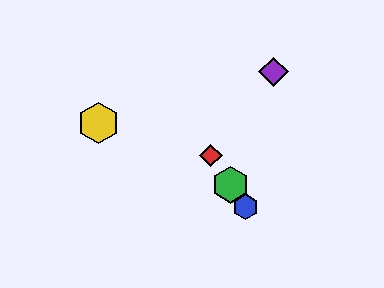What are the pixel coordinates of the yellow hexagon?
The yellow hexagon is at (99, 123).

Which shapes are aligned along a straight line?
The red diamond, the blue hexagon, the green hexagon are aligned along a straight line.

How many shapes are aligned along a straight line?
3 shapes (the red diamond, the blue hexagon, the green hexagon) are aligned along a straight line.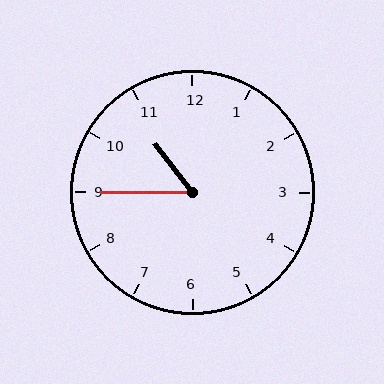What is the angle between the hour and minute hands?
Approximately 52 degrees.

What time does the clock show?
10:45.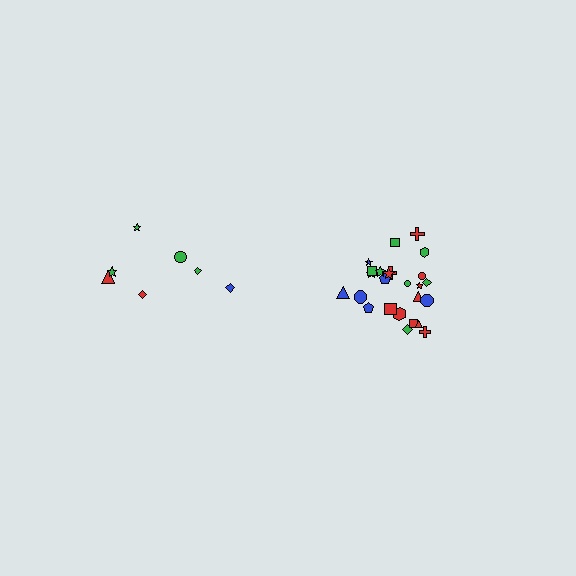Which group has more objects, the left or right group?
The right group.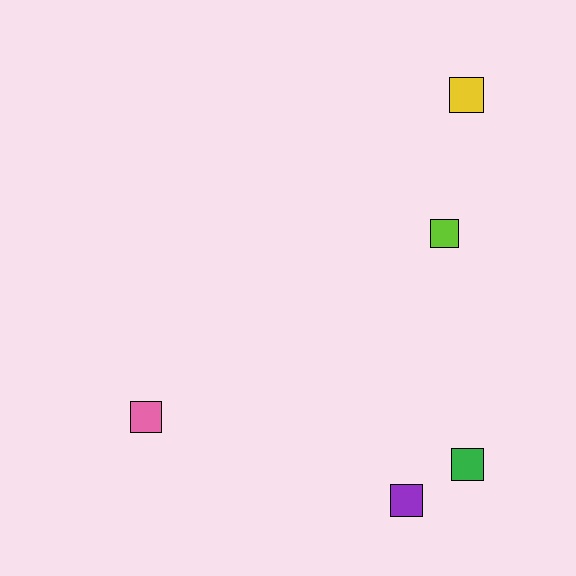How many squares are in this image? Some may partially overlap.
There are 5 squares.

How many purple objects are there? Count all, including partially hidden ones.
There is 1 purple object.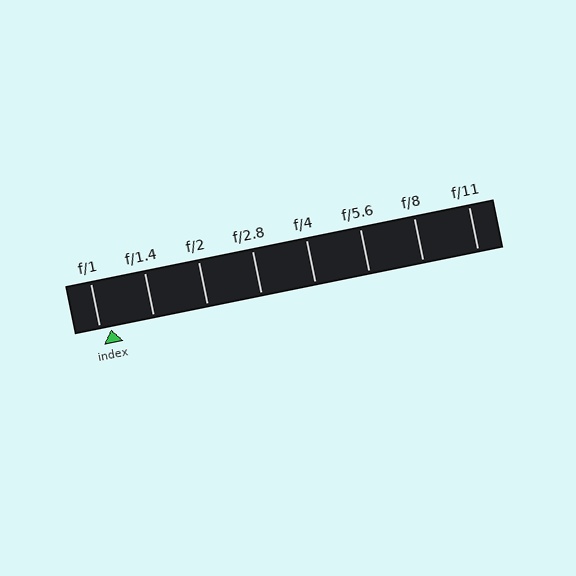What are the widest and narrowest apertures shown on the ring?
The widest aperture shown is f/1 and the narrowest is f/11.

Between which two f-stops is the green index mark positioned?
The index mark is between f/1 and f/1.4.